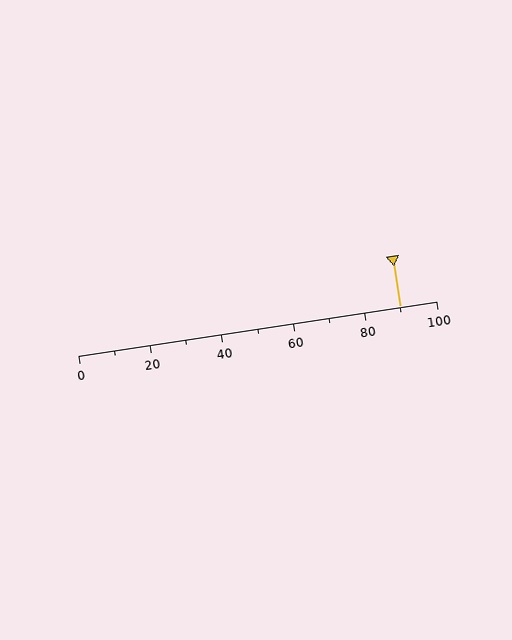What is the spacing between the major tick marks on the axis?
The major ticks are spaced 20 apart.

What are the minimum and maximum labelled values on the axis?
The axis runs from 0 to 100.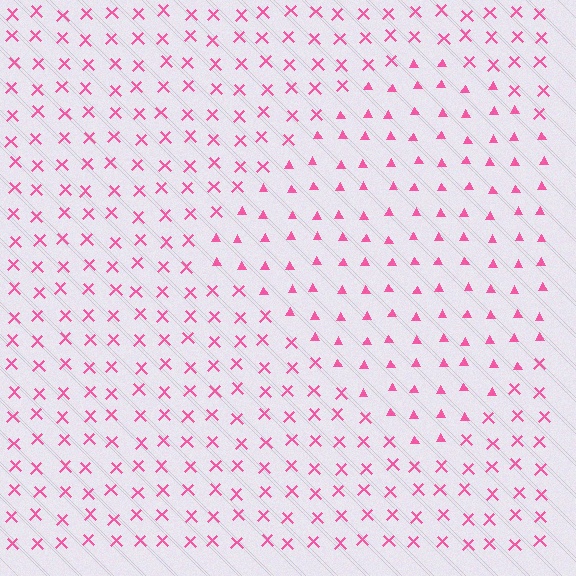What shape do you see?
I see a diamond.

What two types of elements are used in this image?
The image uses triangles inside the diamond region and X marks outside it.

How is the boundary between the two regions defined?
The boundary is defined by a change in element shape: triangles inside vs. X marks outside. All elements share the same color and spacing.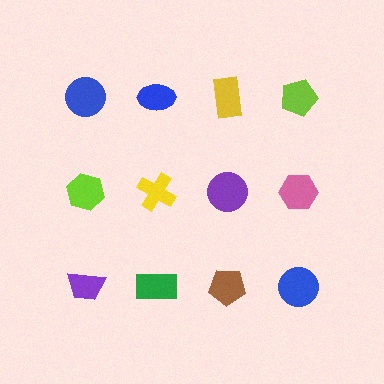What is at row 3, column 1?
A purple trapezoid.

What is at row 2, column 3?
A purple circle.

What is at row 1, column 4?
A lime pentagon.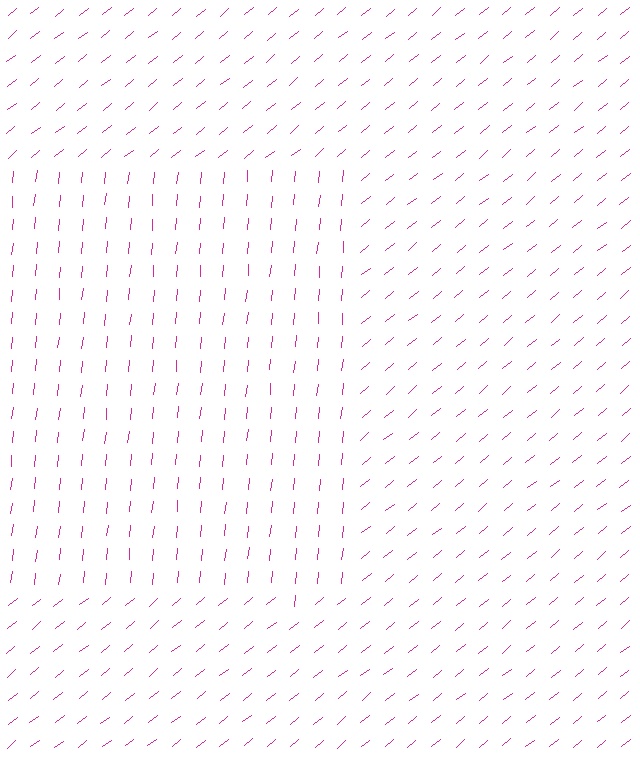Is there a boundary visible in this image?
Yes, there is a texture boundary formed by a change in line orientation.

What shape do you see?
I see a rectangle.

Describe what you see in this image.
The image is filled with small magenta line segments. A rectangle region in the image has lines oriented differently from the surrounding lines, creating a visible texture boundary.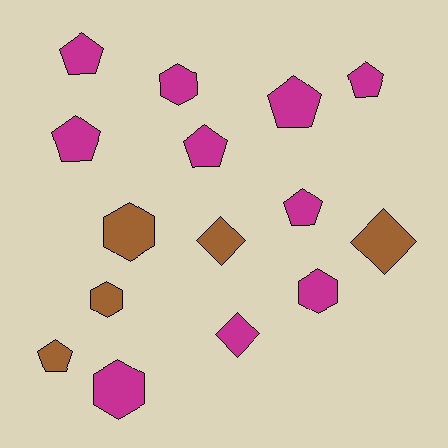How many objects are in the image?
There are 15 objects.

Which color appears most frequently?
Magenta, with 10 objects.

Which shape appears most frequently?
Pentagon, with 7 objects.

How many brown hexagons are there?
There are 2 brown hexagons.